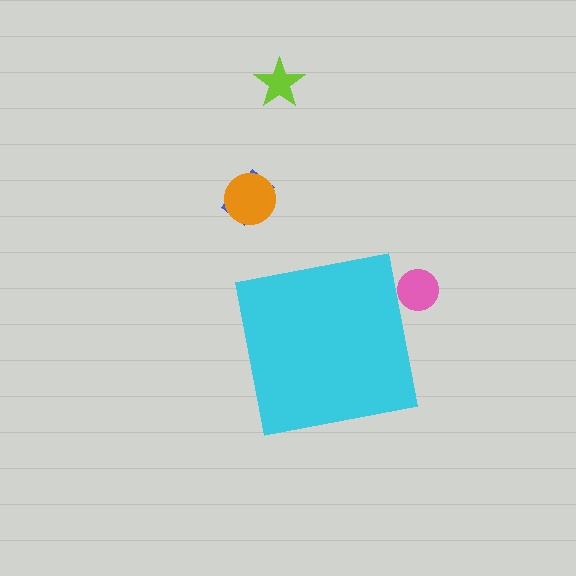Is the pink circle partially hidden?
Yes, the pink circle is partially hidden behind the cyan square.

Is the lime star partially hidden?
No, the lime star is fully visible.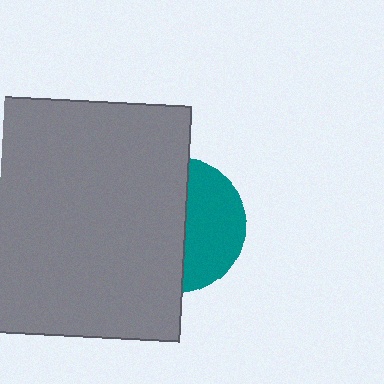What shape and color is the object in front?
The object in front is a gray square.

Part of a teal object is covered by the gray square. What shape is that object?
It is a circle.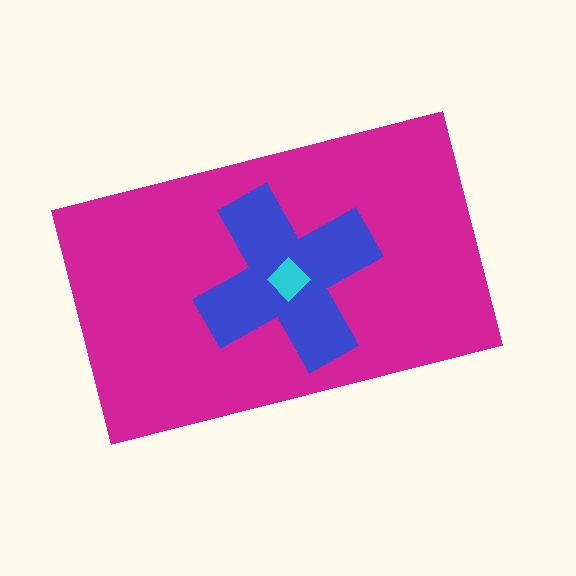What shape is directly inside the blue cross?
The cyan diamond.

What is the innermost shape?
The cyan diamond.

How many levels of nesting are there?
3.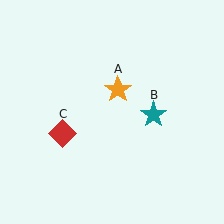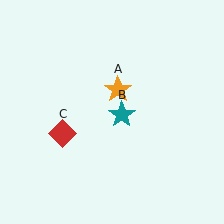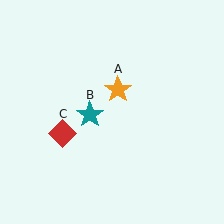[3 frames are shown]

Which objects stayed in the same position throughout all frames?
Orange star (object A) and red diamond (object C) remained stationary.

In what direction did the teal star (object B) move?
The teal star (object B) moved left.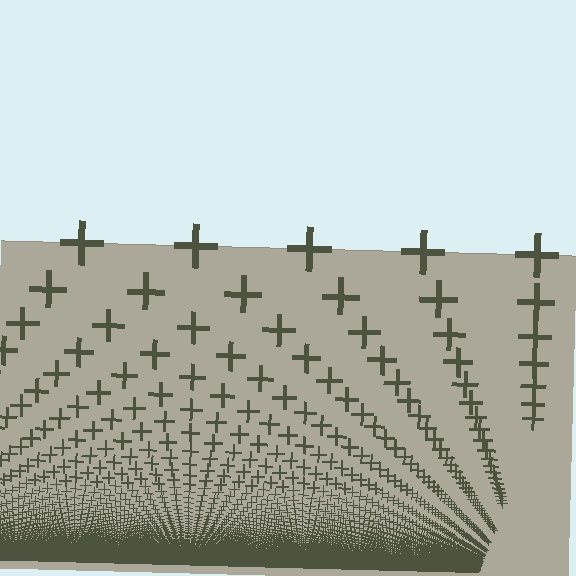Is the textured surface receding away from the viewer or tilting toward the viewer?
The surface appears to tilt toward the viewer. Texture elements get larger and sparser toward the top.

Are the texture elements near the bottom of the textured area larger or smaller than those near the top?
Smaller. The gradient is inverted — elements near the bottom are smaller and denser.